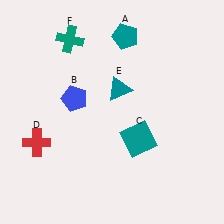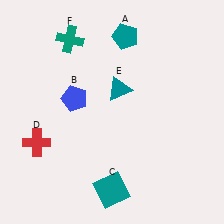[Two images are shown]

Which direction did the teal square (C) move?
The teal square (C) moved down.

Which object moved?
The teal square (C) moved down.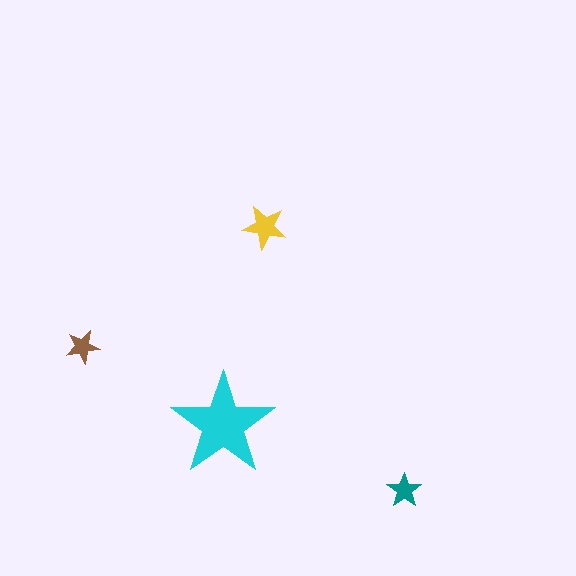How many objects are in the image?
There are 4 objects in the image.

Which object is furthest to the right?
The teal star is rightmost.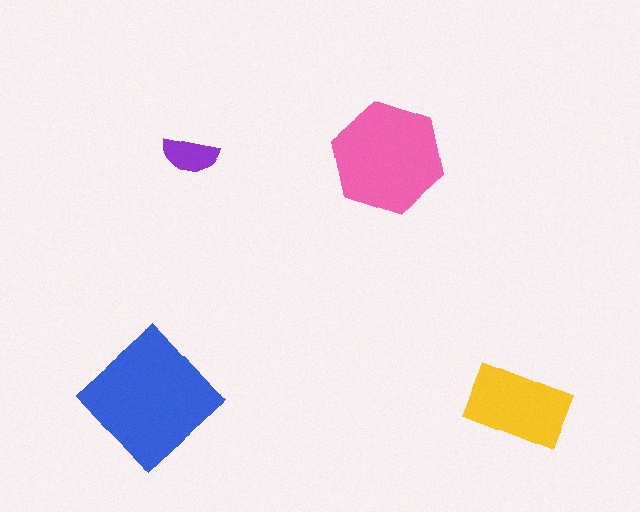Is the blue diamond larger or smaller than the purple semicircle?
Larger.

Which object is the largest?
The blue diamond.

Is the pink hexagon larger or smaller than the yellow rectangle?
Larger.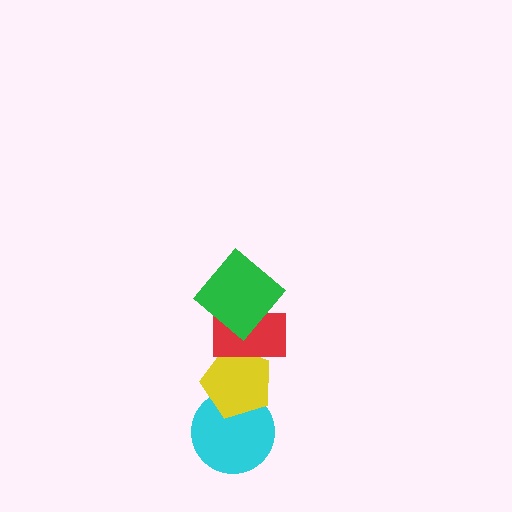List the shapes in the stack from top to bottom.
From top to bottom: the green diamond, the red rectangle, the yellow pentagon, the cyan circle.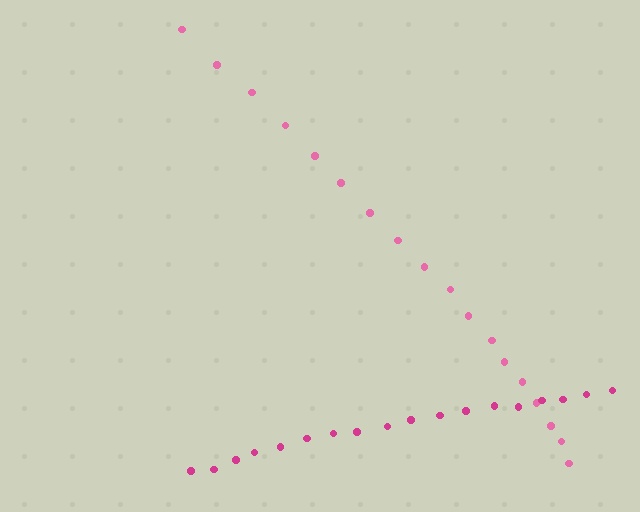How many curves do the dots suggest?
There are 2 distinct paths.